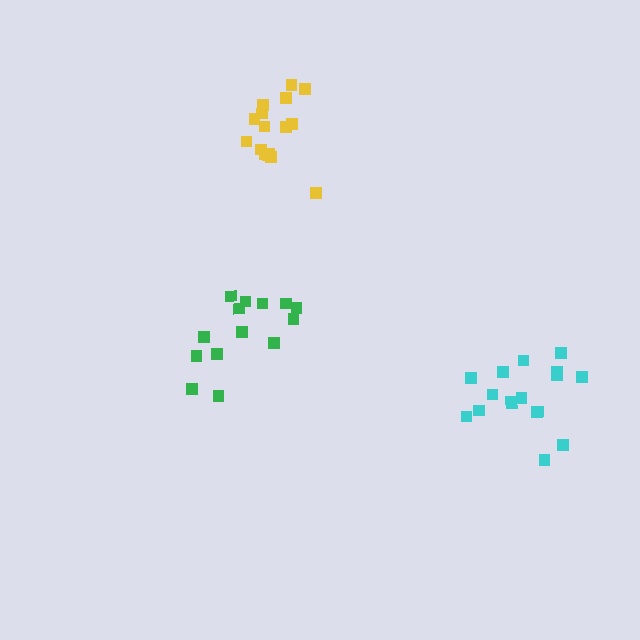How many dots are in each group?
Group 1: 17 dots, Group 2: 14 dots, Group 3: 16 dots (47 total).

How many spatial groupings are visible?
There are 3 spatial groupings.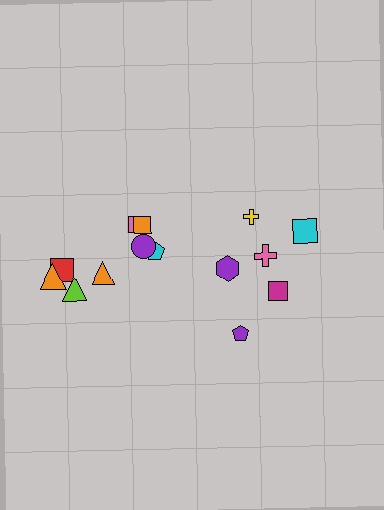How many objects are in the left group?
There are 8 objects.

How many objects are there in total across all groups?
There are 14 objects.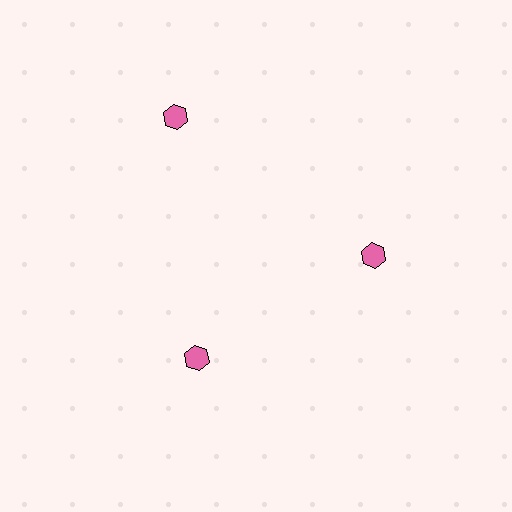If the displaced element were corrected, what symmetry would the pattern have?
It would have 3-fold rotational symmetry — the pattern would map onto itself every 120 degrees.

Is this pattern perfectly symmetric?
No. The 3 pink hexagons are arranged in a ring, but one element near the 11 o'clock position is pushed outward from the center, breaking the 3-fold rotational symmetry.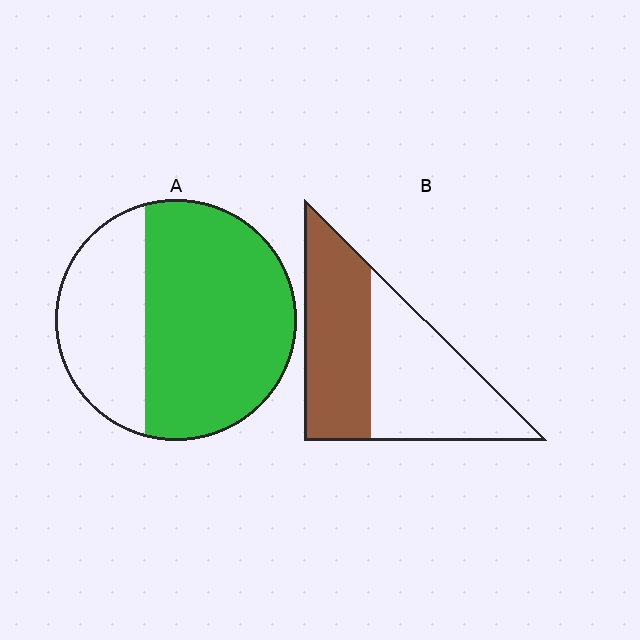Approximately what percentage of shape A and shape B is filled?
A is approximately 65% and B is approximately 45%.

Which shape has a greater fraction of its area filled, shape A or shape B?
Shape A.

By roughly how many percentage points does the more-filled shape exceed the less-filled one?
By roughly 20 percentage points (A over B).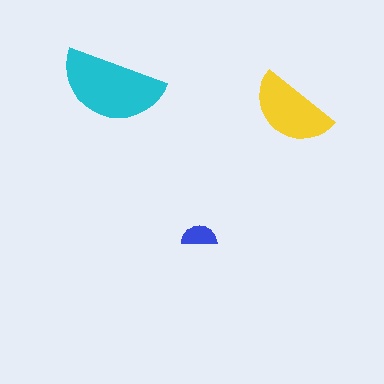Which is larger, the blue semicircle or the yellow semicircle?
The yellow one.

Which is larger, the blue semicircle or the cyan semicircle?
The cyan one.